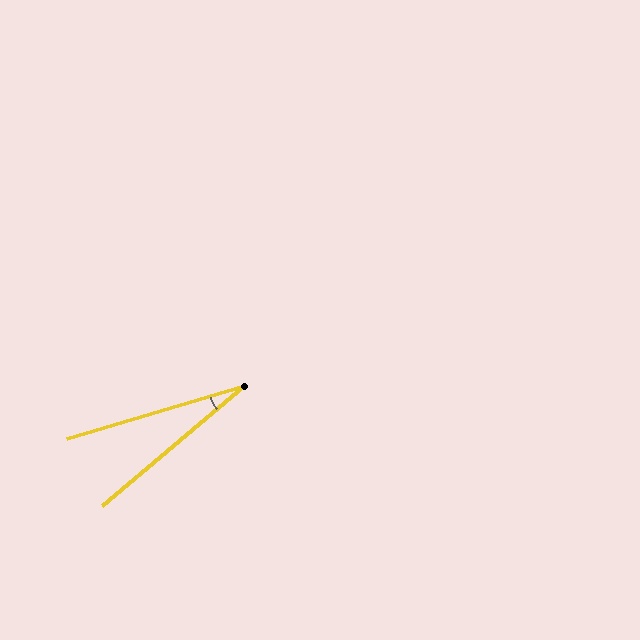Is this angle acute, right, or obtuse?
It is acute.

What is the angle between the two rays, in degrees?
Approximately 23 degrees.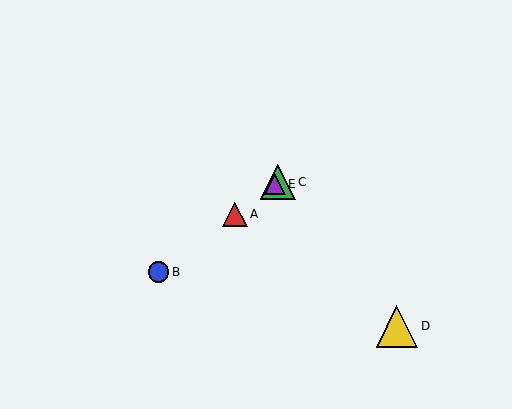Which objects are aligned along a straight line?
Objects A, B, C, E are aligned along a straight line.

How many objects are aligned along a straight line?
4 objects (A, B, C, E) are aligned along a straight line.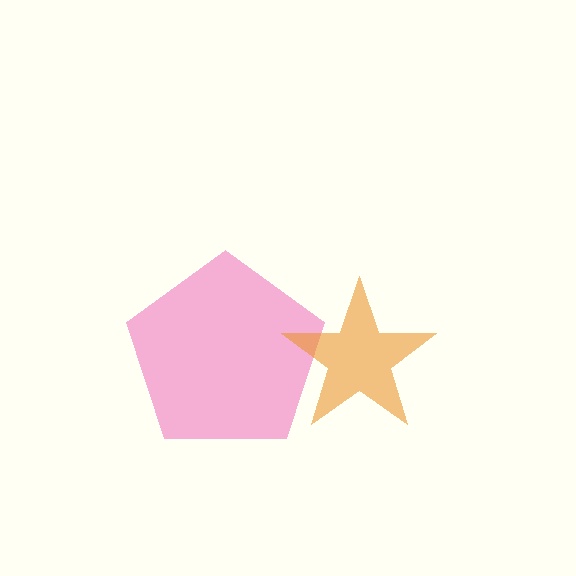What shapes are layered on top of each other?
The layered shapes are: a pink pentagon, an orange star.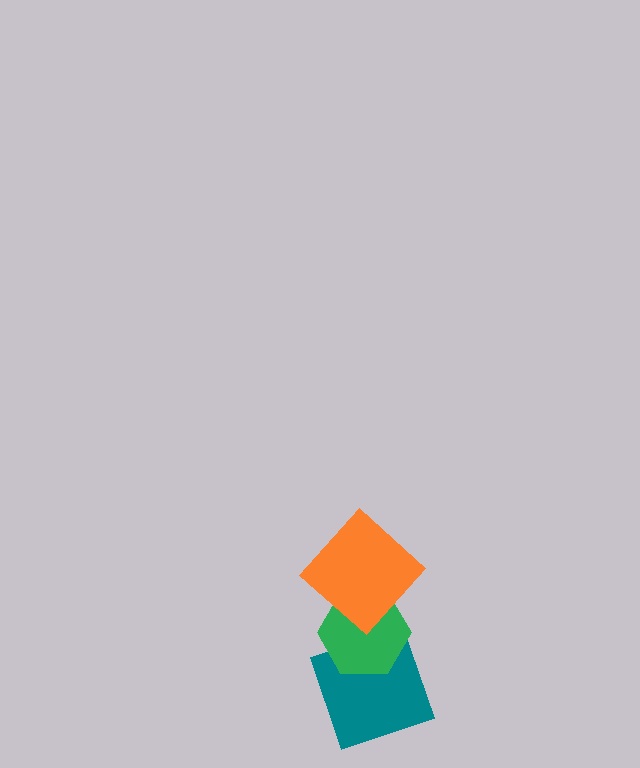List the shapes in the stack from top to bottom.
From top to bottom: the orange diamond, the green hexagon, the teal square.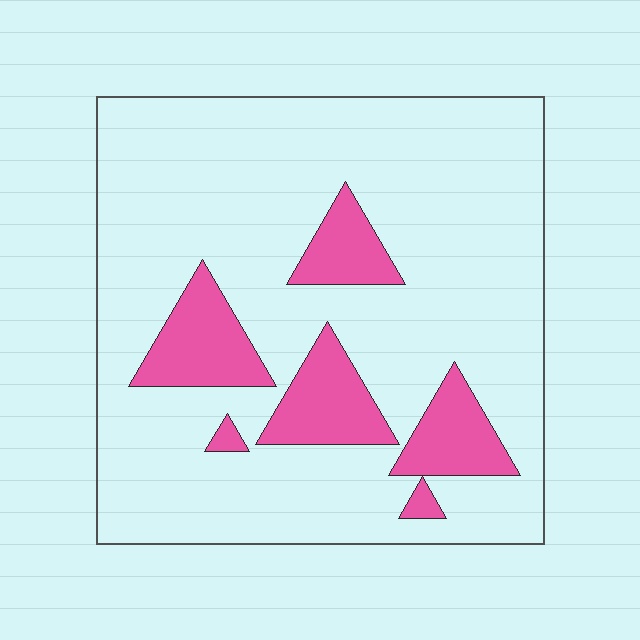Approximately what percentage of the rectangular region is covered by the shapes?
Approximately 15%.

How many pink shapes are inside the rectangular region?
6.